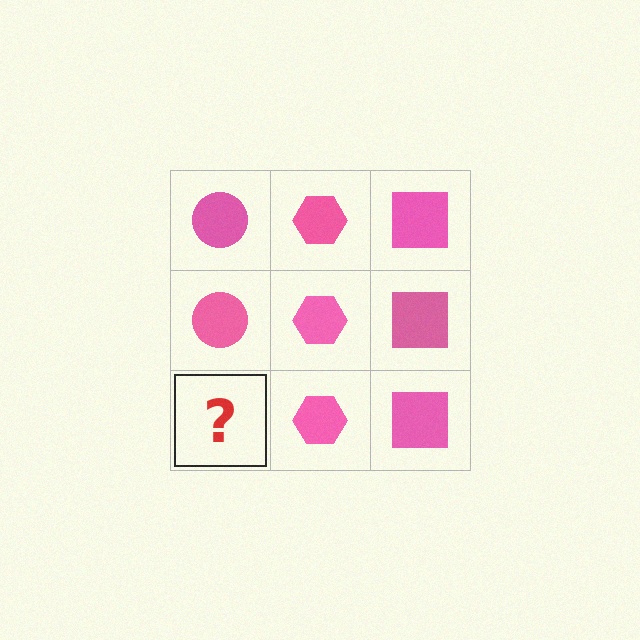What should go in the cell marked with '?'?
The missing cell should contain a pink circle.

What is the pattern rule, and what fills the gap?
The rule is that each column has a consistent shape. The gap should be filled with a pink circle.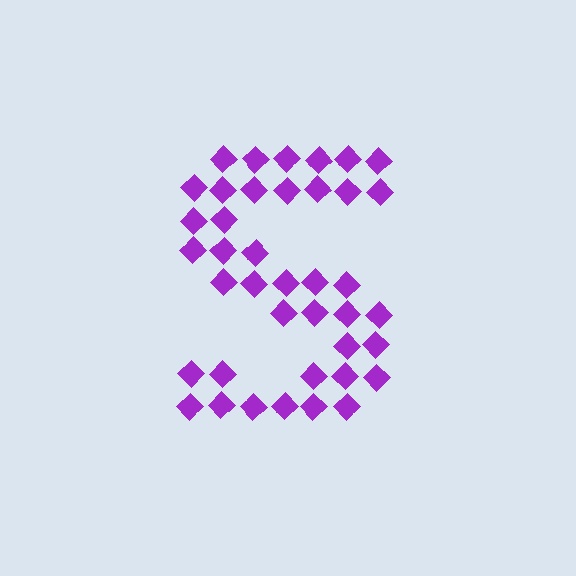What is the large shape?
The large shape is the letter S.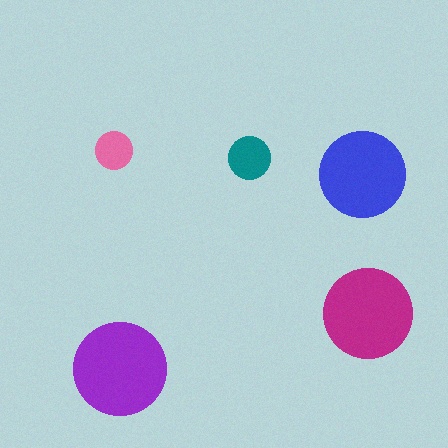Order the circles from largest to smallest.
the purple one, the magenta one, the blue one, the teal one, the pink one.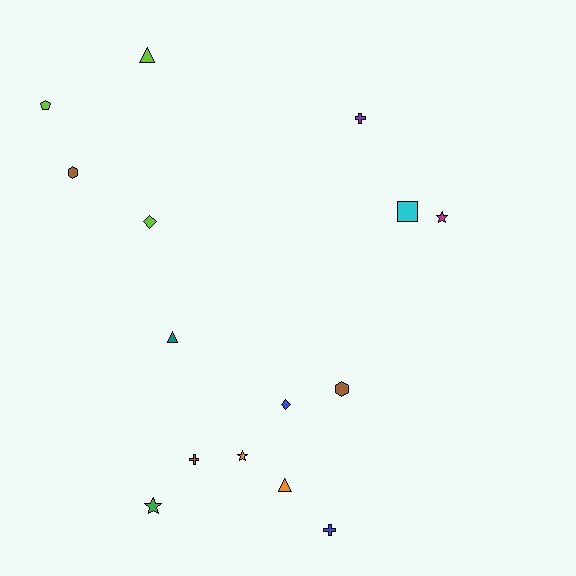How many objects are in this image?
There are 15 objects.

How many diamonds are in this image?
There are 2 diamonds.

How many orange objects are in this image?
There are 2 orange objects.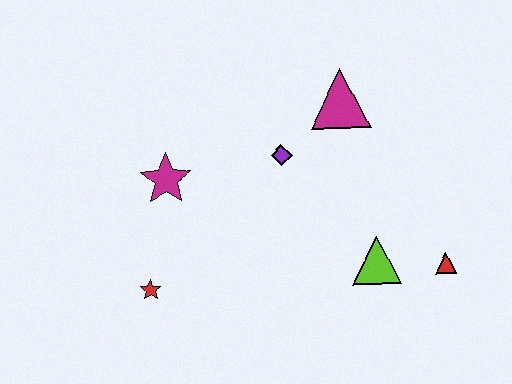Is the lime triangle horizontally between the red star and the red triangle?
Yes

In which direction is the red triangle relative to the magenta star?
The red triangle is to the right of the magenta star.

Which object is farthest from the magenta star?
The red triangle is farthest from the magenta star.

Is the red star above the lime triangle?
No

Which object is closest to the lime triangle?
The red triangle is closest to the lime triangle.